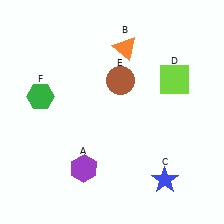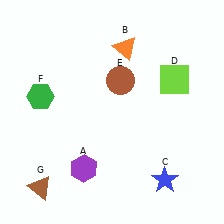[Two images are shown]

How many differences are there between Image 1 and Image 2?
There is 1 difference between the two images.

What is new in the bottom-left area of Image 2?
A brown triangle (G) was added in the bottom-left area of Image 2.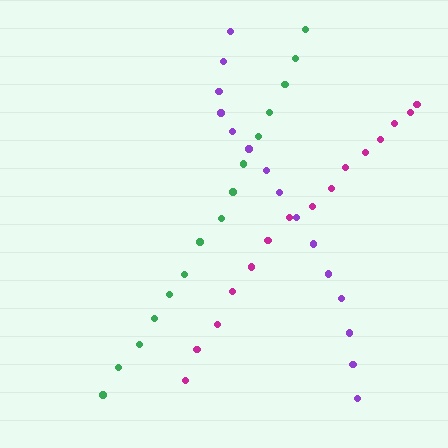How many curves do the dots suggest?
There are 3 distinct paths.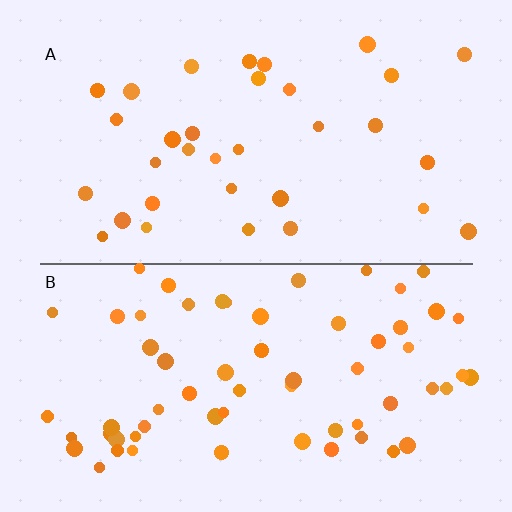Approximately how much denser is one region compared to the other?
Approximately 1.9× — region B over region A.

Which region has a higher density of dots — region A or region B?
B (the bottom).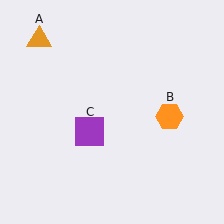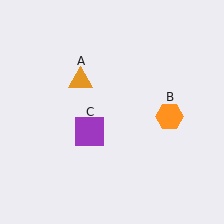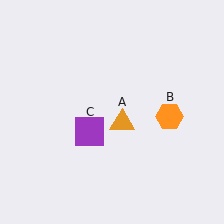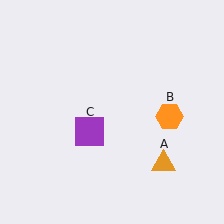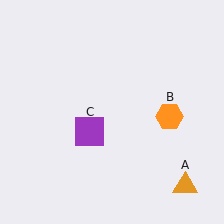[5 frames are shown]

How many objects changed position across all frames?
1 object changed position: orange triangle (object A).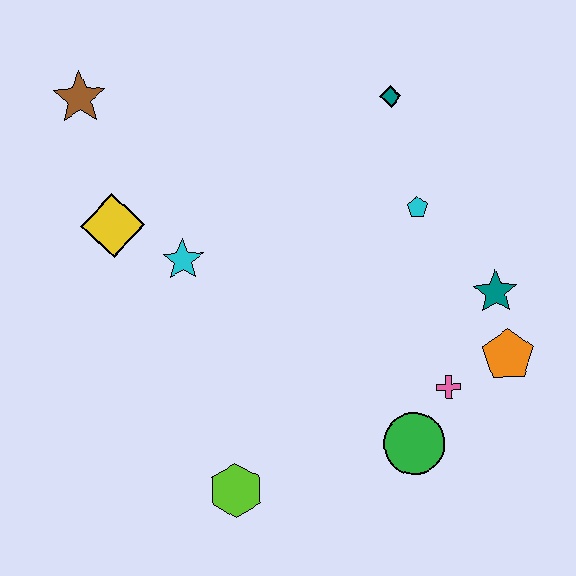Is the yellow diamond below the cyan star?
No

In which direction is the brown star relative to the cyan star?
The brown star is above the cyan star.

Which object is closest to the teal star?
The orange pentagon is closest to the teal star.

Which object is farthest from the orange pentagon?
The brown star is farthest from the orange pentagon.